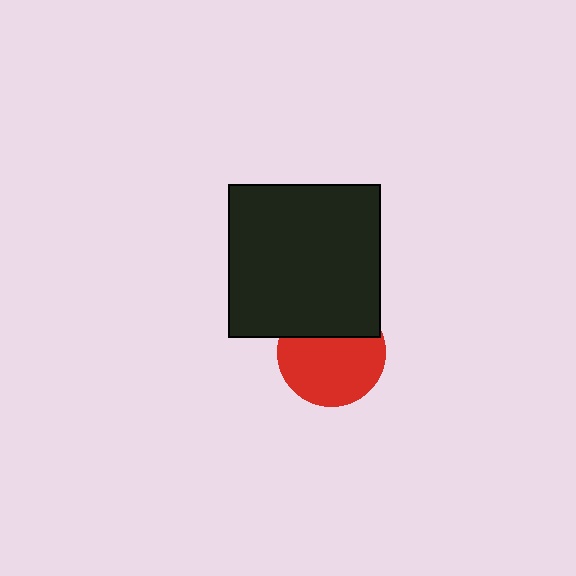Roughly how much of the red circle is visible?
Most of it is visible (roughly 67%).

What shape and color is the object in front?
The object in front is a black square.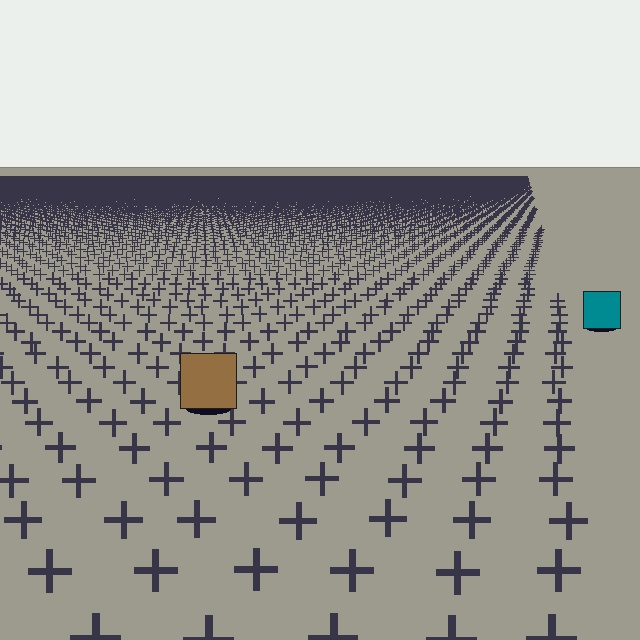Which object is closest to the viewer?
The brown square is closest. The texture marks near it are larger and more spread out.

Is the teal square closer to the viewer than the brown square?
No. The brown square is closer — you can tell from the texture gradient: the ground texture is coarser near it.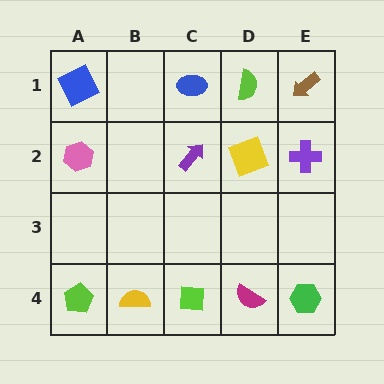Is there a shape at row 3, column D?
No, that cell is empty.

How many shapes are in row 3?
0 shapes.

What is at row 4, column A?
A lime pentagon.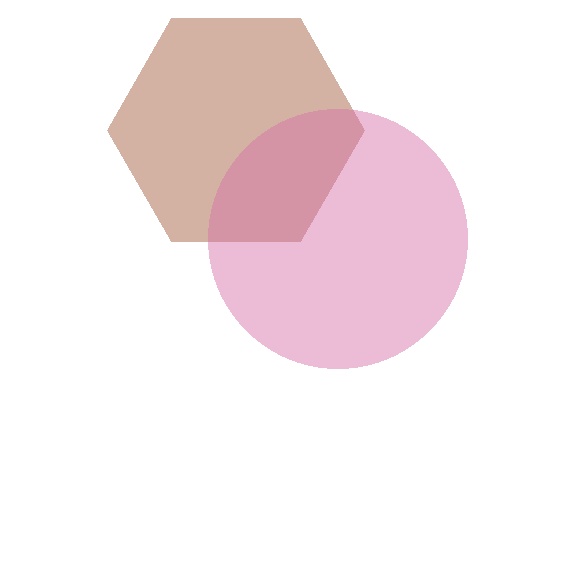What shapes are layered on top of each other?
The layered shapes are: a brown hexagon, a pink circle.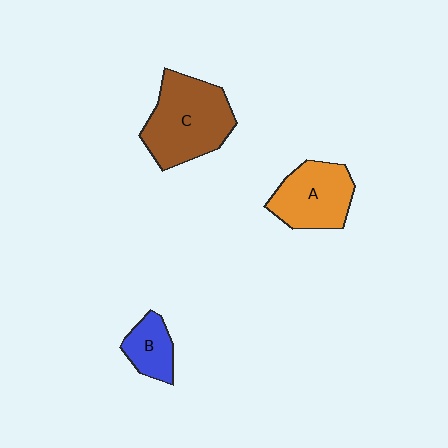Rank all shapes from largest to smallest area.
From largest to smallest: C (brown), A (orange), B (blue).